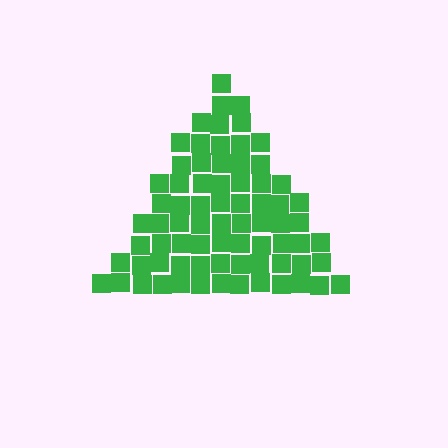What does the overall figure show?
The overall figure shows a triangle.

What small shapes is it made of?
It is made of small squares.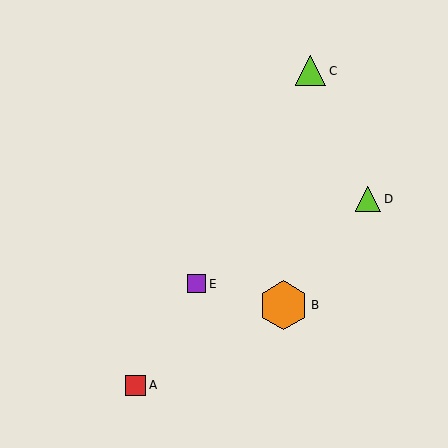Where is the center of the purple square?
The center of the purple square is at (197, 284).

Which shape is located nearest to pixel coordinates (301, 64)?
The lime triangle (labeled C) at (311, 71) is nearest to that location.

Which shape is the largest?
The orange hexagon (labeled B) is the largest.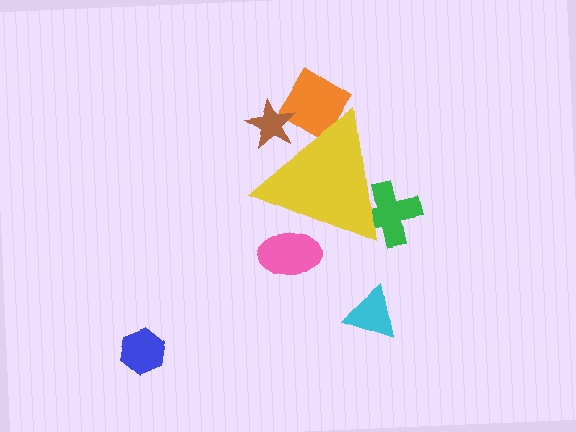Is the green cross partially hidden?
Yes, the green cross is partially hidden behind the yellow triangle.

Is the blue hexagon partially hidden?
No, the blue hexagon is fully visible.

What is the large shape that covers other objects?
A yellow triangle.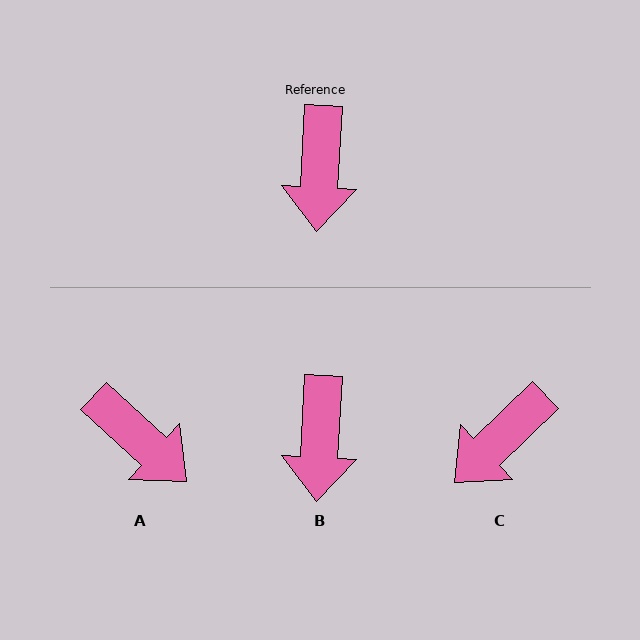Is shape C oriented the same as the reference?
No, it is off by about 43 degrees.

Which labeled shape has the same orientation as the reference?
B.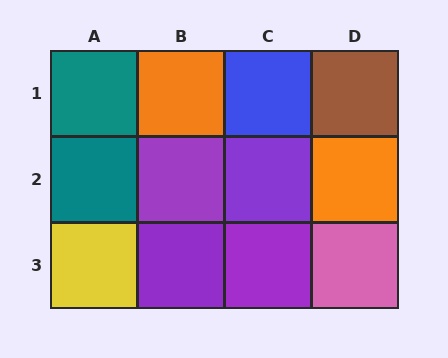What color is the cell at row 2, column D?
Orange.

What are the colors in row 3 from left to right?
Yellow, purple, purple, pink.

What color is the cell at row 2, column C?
Purple.